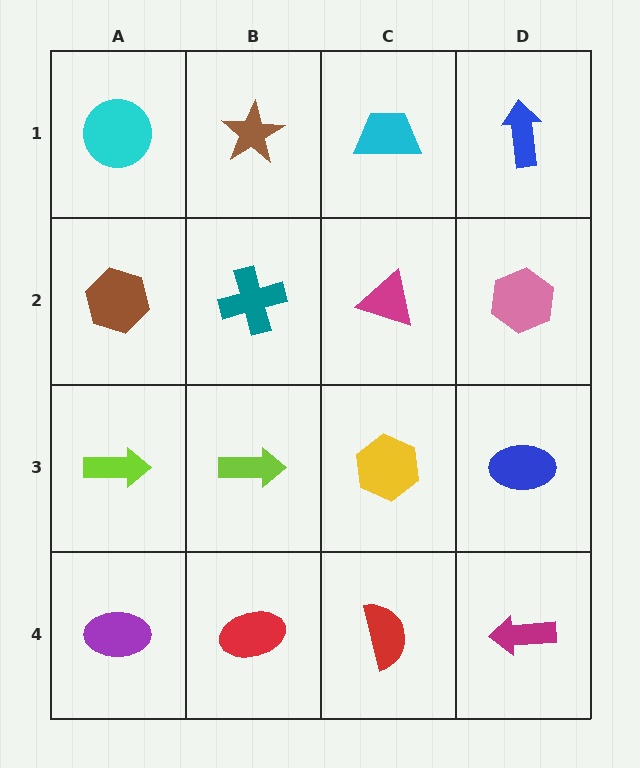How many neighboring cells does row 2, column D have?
3.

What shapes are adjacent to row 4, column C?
A yellow hexagon (row 3, column C), a red ellipse (row 4, column B), a magenta arrow (row 4, column D).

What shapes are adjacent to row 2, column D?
A blue arrow (row 1, column D), a blue ellipse (row 3, column D), a magenta triangle (row 2, column C).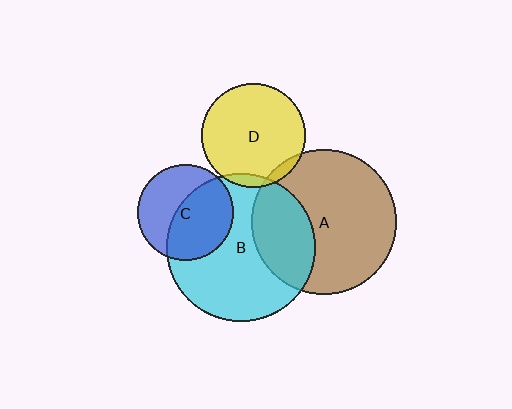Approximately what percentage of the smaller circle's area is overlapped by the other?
Approximately 30%.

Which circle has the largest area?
Circle B (cyan).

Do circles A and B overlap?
Yes.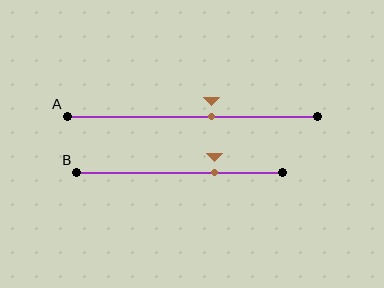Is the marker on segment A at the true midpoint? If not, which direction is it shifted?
No, the marker on segment A is shifted to the right by about 7% of the segment length.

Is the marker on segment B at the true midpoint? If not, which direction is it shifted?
No, the marker on segment B is shifted to the right by about 17% of the segment length.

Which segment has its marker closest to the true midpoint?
Segment A has its marker closest to the true midpoint.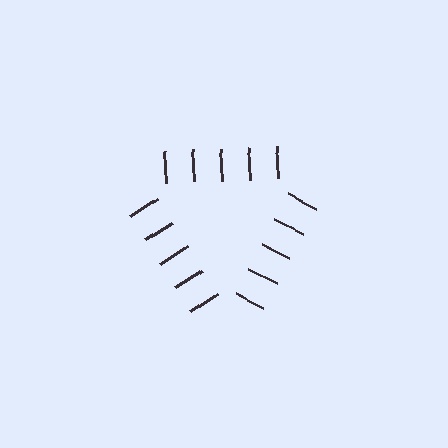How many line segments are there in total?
15 — 5 along each of the 3 edges.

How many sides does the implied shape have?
3 sides — the line-ends trace a triangle.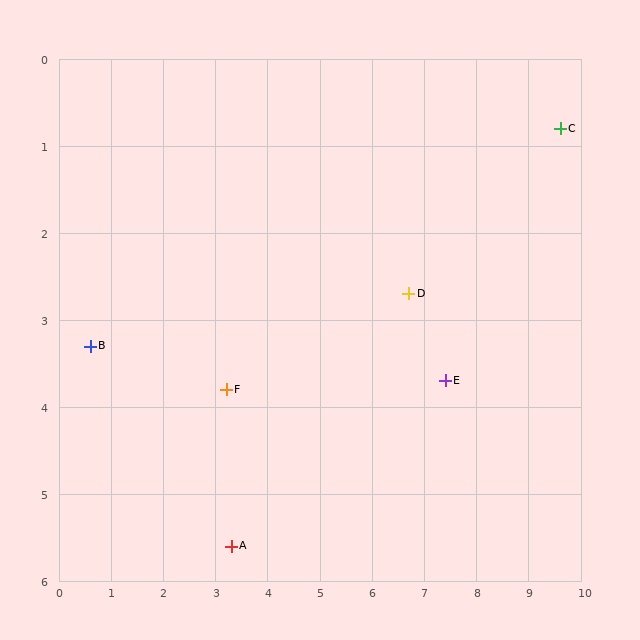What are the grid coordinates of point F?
Point F is at approximately (3.2, 3.8).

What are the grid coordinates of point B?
Point B is at approximately (0.6, 3.3).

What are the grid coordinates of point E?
Point E is at approximately (7.4, 3.7).